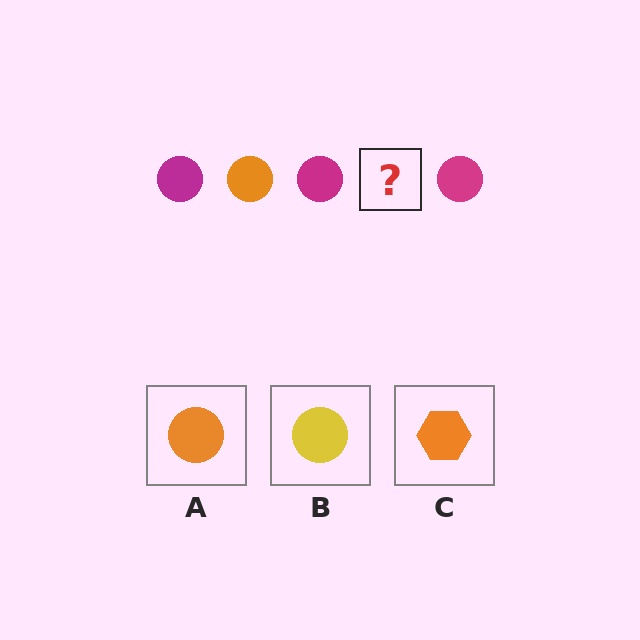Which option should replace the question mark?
Option A.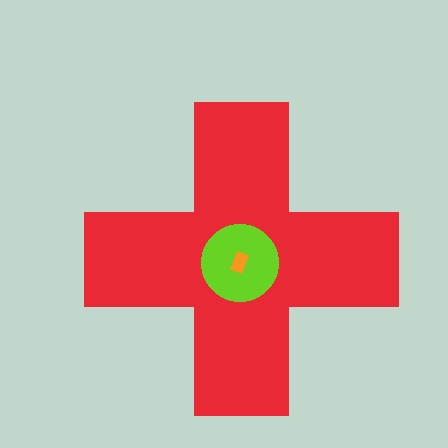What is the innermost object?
The orange rectangle.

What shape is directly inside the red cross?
The lime circle.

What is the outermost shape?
The red cross.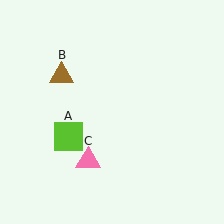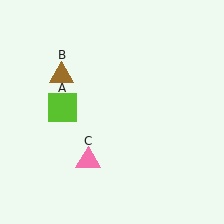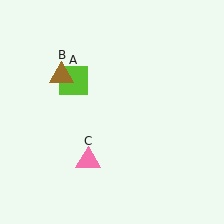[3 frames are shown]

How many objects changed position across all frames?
1 object changed position: lime square (object A).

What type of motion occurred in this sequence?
The lime square (object A) rotated clockwise around the center of the scene.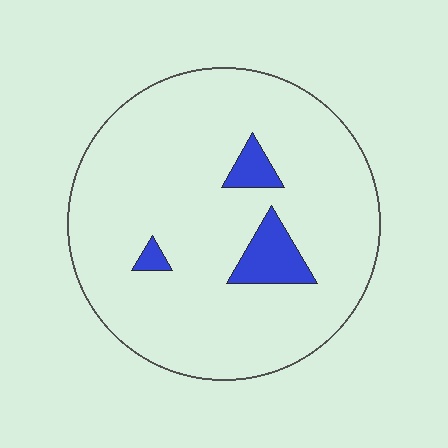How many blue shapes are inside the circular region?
3.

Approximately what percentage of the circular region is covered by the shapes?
Approximately 10%.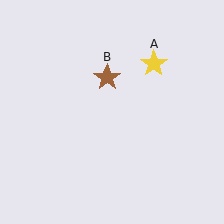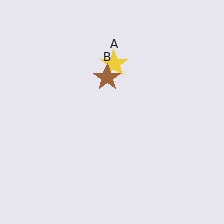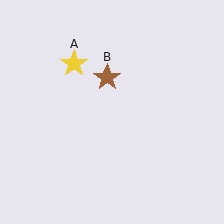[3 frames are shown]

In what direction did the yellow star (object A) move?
The yellow star (object A) moved left.